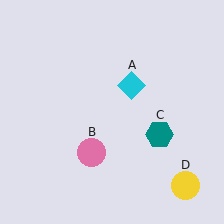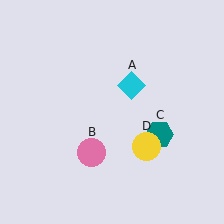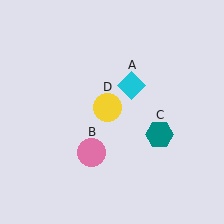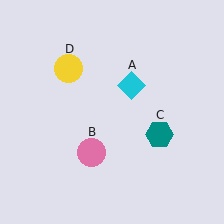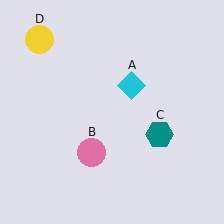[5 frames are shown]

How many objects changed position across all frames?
1 object changed position: yellow circle (object D).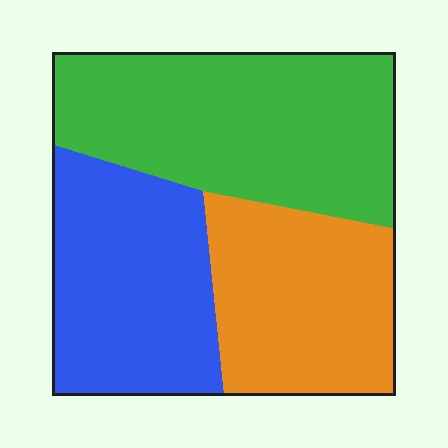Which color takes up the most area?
Green, at roughly 40%.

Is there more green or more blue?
Green.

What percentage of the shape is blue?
Blue covers 31% of the shape.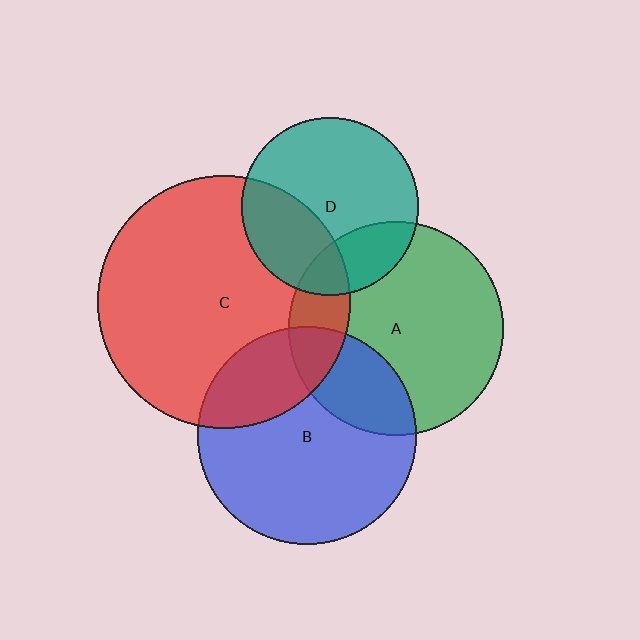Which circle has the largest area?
Circle C (red).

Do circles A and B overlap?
Yes.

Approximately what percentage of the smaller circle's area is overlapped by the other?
Approximately 25%.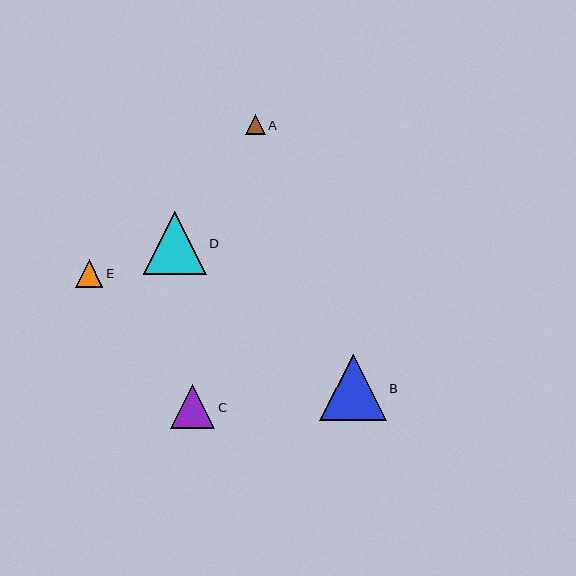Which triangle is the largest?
Triangle B is the largest with a size of approximately 66 pixels.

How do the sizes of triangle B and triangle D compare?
Triangle B and triangle D are approximately the same size.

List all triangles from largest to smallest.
From largest to smallest: B, D, C, E, A.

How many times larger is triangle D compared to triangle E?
Triangle D is approximately 2.3 times the size of triangle E.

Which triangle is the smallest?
Triangle A is the smallest with a size of approximately 20 pixels.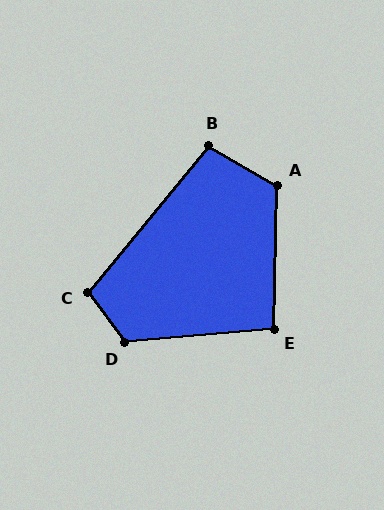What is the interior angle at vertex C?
Approximately 105 degrees (obtuse).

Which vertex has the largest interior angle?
D, at approximately 121 degrees.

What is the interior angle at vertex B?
Approximately 100 degrees (obtuse).